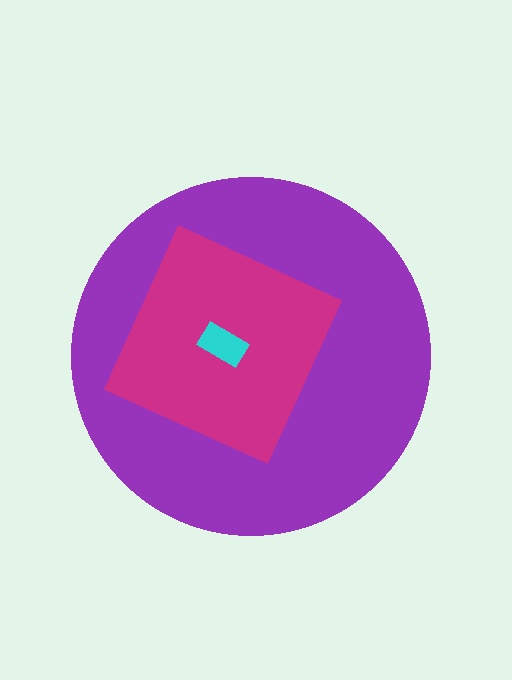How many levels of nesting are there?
3.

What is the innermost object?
The cyan rectangle.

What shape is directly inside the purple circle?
The magenta square.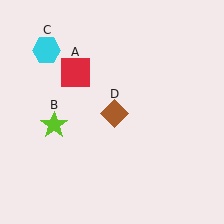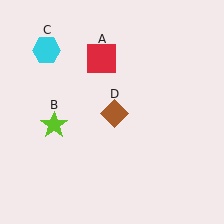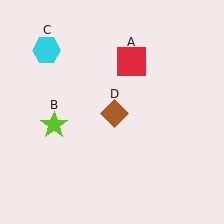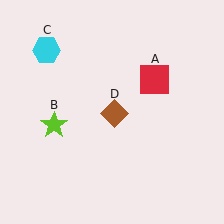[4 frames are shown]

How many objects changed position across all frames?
1 object changed position: red square (object A).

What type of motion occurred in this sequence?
The red square (object A) rotated clockwise around the center of the scene.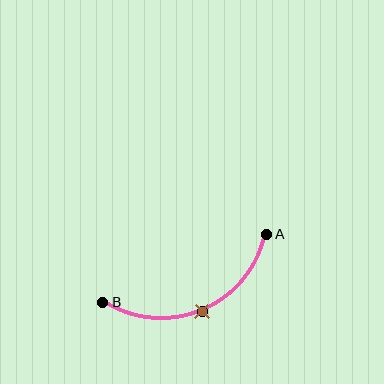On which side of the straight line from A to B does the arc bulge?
The arc bulges below the straight line connecting A and B.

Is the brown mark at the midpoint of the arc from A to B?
Yes. The brown mark lies on the arc at equal arc-length from both A and B — it is the arc midpoint.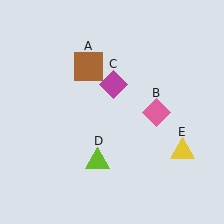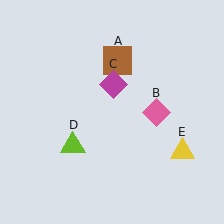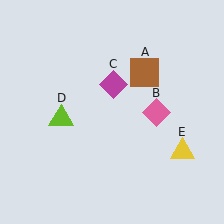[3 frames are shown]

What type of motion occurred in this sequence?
The brown square (object A), lime triangle (object D) rotated clockwise around the center of the scene.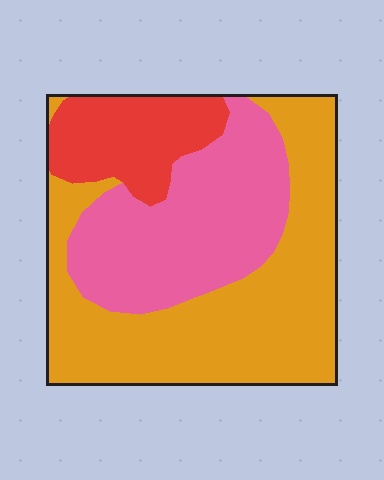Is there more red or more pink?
Pink.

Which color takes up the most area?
Orange, at roughly 50%.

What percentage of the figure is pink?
Pink takes up about one third (1/3) of the figure.